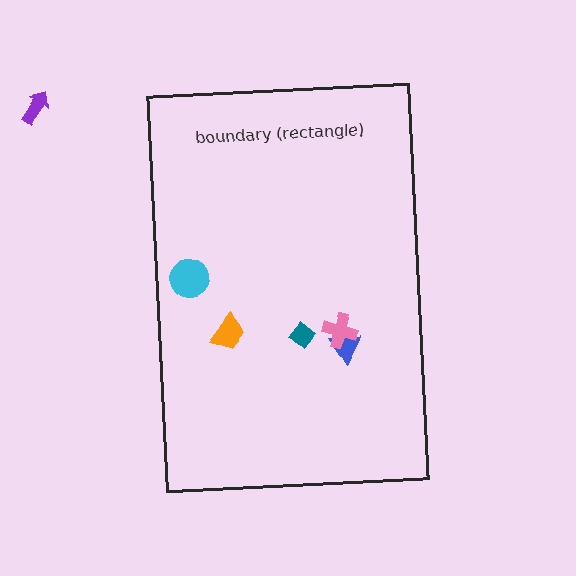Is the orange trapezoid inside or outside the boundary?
Inside.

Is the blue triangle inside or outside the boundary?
Inside.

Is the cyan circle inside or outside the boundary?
Inside.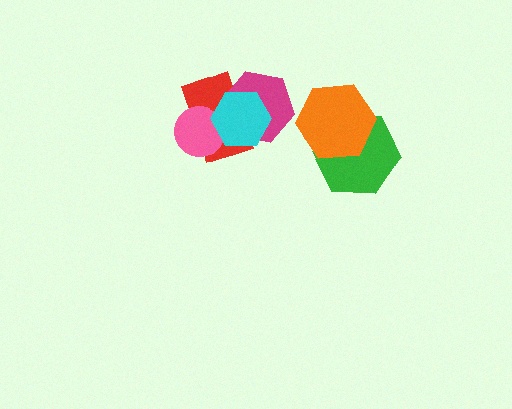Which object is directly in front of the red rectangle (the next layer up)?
The pink circle is directly in front of the red rectangle.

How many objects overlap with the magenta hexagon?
2 objects overlap with the magenta hexagon.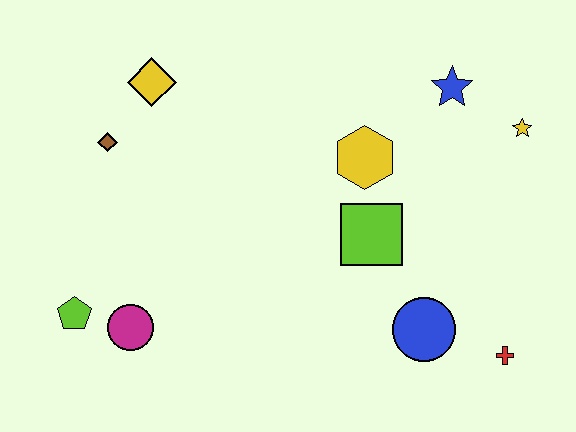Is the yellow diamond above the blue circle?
Yes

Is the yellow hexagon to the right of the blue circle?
No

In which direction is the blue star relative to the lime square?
The blue star is above the lime square.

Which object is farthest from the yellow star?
The lime pentagon is farthest from the yellow star.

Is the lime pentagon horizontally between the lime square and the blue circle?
No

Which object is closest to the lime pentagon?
The magenta circle is closest to the lime pentagon.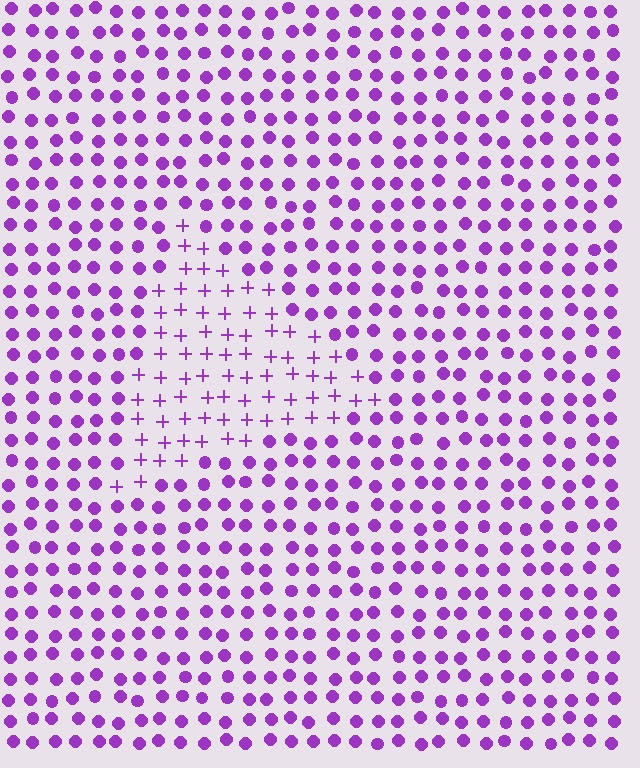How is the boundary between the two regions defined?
The boundary is defined by a change in element shape: plus signs inside vs. circles outside. All elements share the same color and spacing.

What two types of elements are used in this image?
The image uses plus signs inside the triangle region and circles outside it.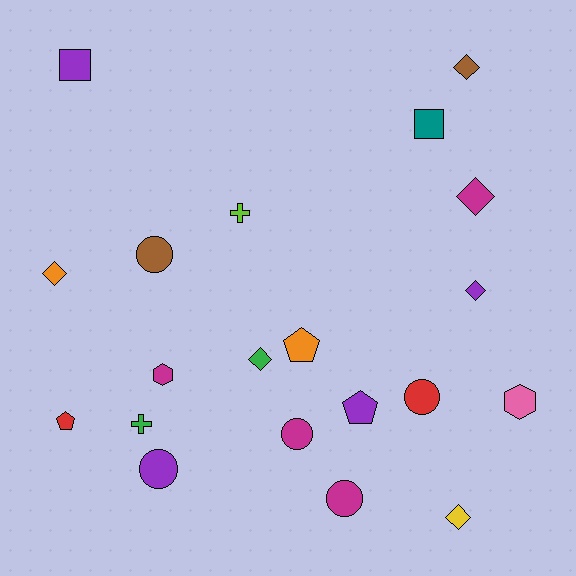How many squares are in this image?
There are 2 squares.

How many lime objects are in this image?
There is 1 lime object.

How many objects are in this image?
There are 20 objects.